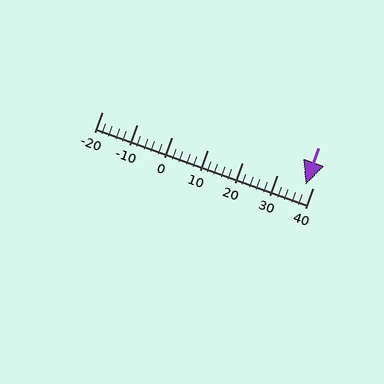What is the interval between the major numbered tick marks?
The major tick marks are spaced 10 units apart.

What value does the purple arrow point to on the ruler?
The purple arrow points to approximately 38.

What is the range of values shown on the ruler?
The ruler shows values from -20 to 40.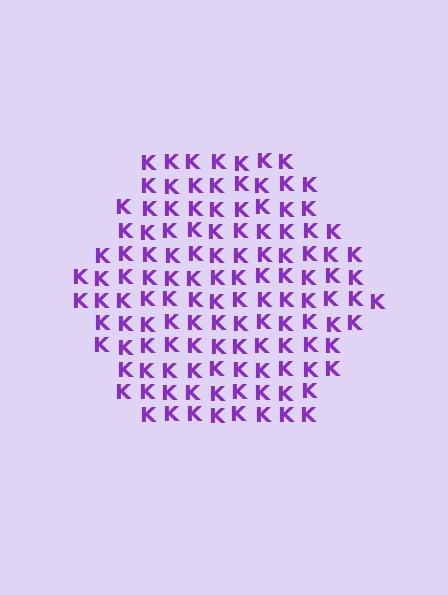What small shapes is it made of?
It is made of small letter K's.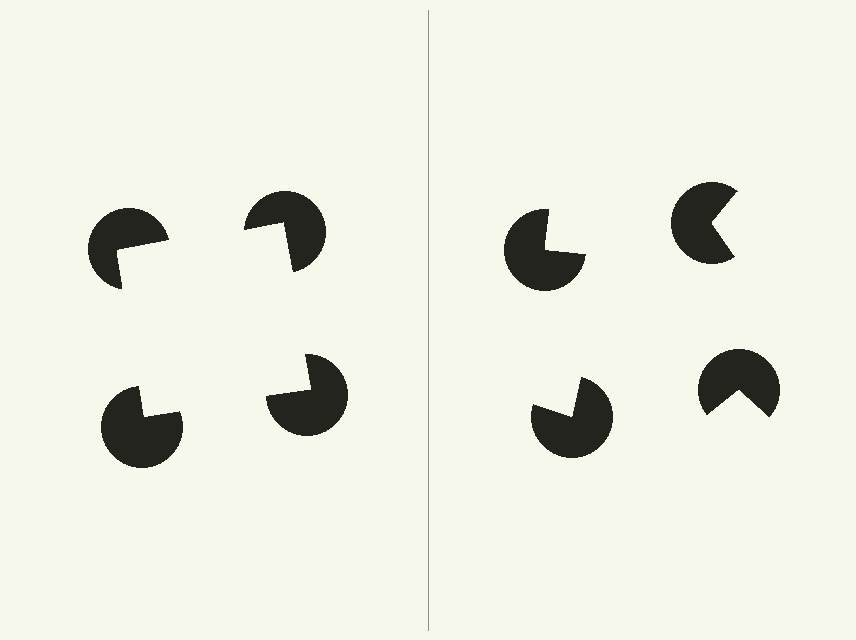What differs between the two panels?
The pac-man discs are positioned identically on both sides; only the wedge orientations differ. On the left they align to a square; on the right they are misaligned.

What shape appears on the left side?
An illusory square.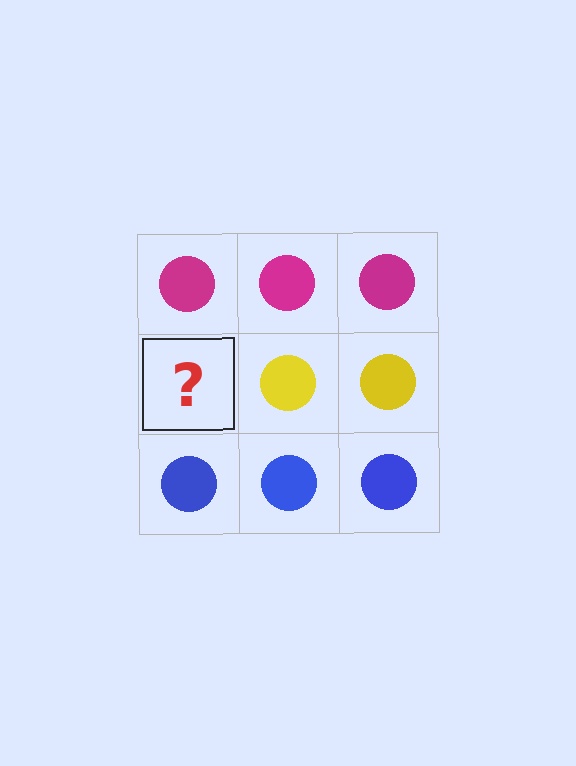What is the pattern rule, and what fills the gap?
The rule is that each row has a consistent color. The gap should be filled with a yellow circle.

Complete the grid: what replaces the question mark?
The question mark should be replaced with a yellow circle.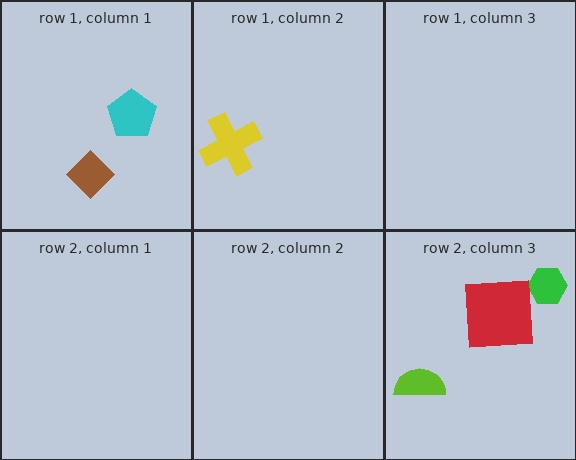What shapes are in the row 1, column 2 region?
The yellow cross.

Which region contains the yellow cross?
The row 1, column 2 region.